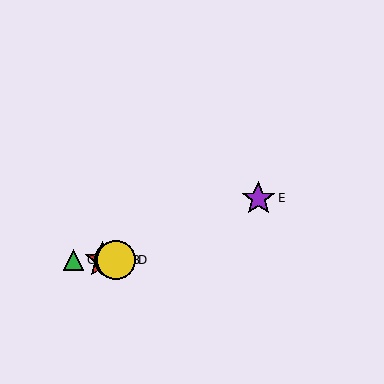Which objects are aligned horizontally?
Objects A, B, C, D are aligned horizontally.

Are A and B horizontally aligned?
Yes, both are at y≈260.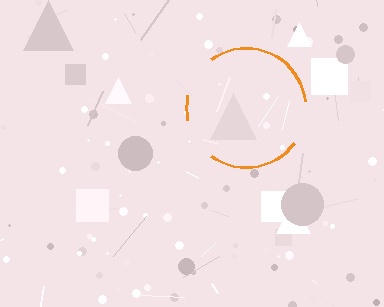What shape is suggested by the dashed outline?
The dashed outline suggests a circle.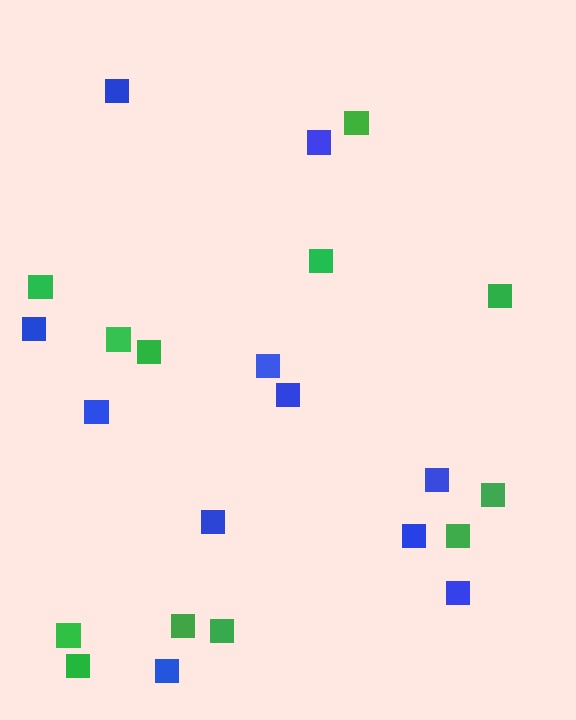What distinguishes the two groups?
There are 2 groups: one group of blue squares (11) and one group of green squares (12).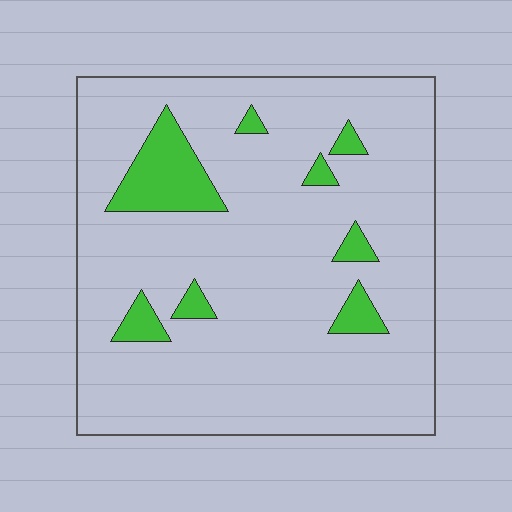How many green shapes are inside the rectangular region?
8.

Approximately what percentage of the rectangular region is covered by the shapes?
Approximately 10%.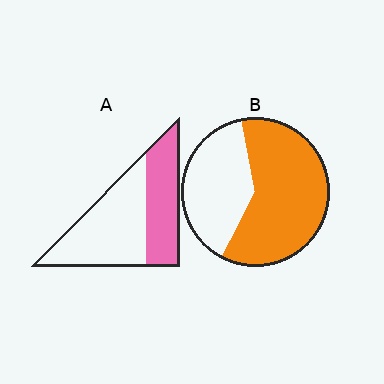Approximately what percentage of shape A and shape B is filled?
A is approximately 40% and B is approximately 60%.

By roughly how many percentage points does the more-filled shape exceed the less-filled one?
By roughly 20 percentage points (B over A).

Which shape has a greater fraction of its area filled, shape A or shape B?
Shape B.